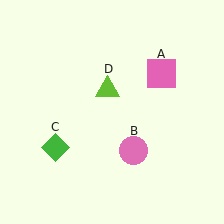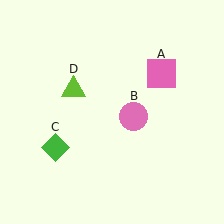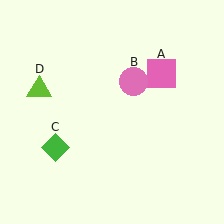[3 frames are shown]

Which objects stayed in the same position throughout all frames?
Pink square (object A) and green diamond (object C) remained stationary.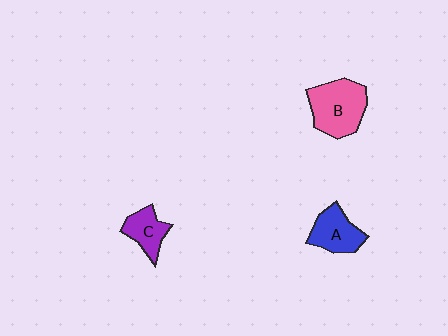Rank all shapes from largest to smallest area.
From largest to smallest: B (pink), A (blue), C (purple).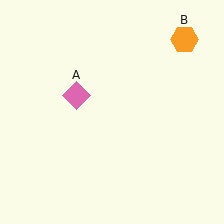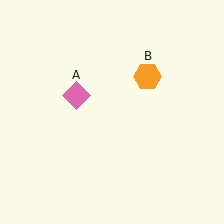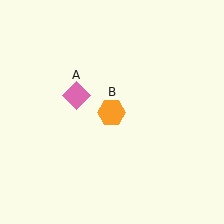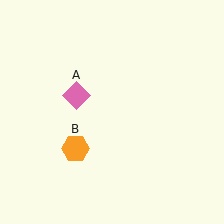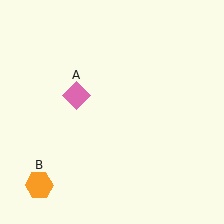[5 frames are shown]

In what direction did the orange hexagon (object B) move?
The orange hexagon (object B) moved down and to the left.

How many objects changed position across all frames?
1 object changed position: orange hexagon (object B).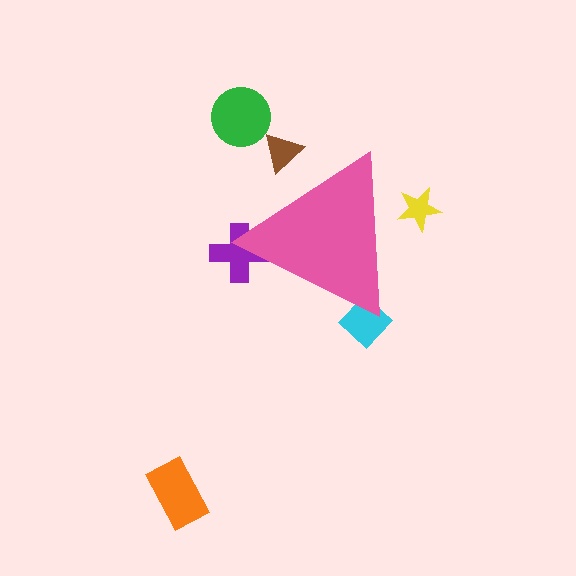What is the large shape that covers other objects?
A pink triangle.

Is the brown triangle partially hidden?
Yes, the brown triangle is partially hidden behind the pink triangle.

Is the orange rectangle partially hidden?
No, the orange rectangle is fully visible.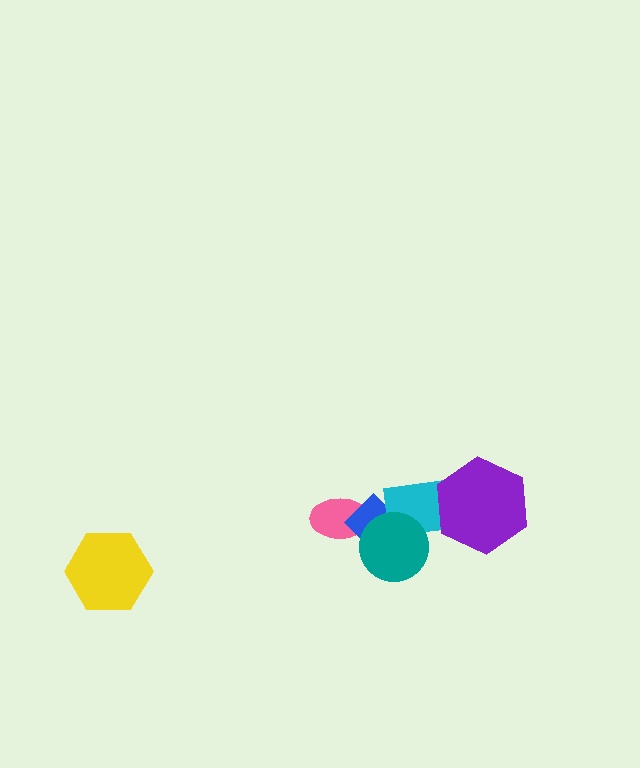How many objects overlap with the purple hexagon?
1 object overlaps with the purple hexagon.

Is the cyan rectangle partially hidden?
Yes, it is partially covered by another shape.